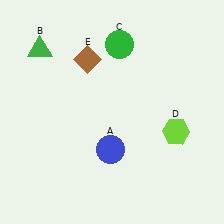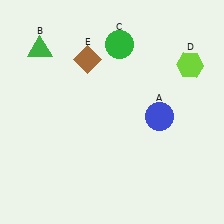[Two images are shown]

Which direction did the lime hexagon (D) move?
The lime hexagon (D) moved up.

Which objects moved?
The objects that moved are: the blue circle (A), the lime hexagon (D).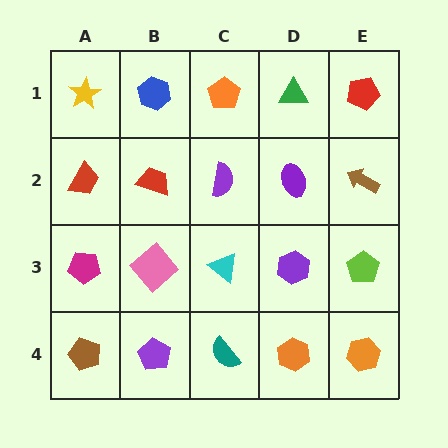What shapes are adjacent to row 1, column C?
A purple semicircle (row 2, column C), a blue hexagon (row 1, column B), a green triangle (row 1, column D).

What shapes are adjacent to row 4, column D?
A purple hexagon (row 3, column D), a teal semicircle (row 4, column C), an orange hexagon (row 4, column E).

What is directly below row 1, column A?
A red trapezoid.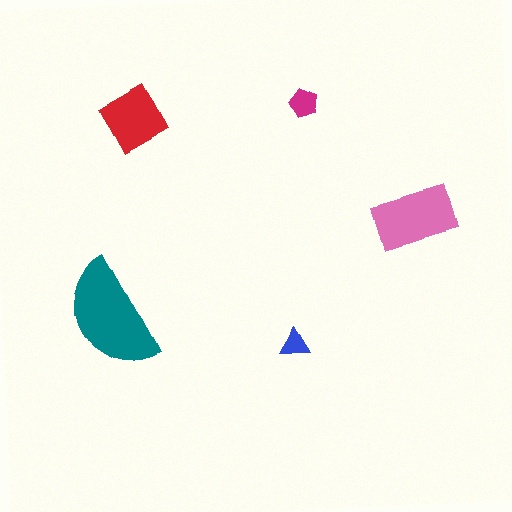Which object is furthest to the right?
The pink rectangle is rightmost.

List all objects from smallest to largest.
The blue triangle, the magenta pentagon, the red diamond, the pink rectangle, the teal semicircle.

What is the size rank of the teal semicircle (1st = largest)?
1st.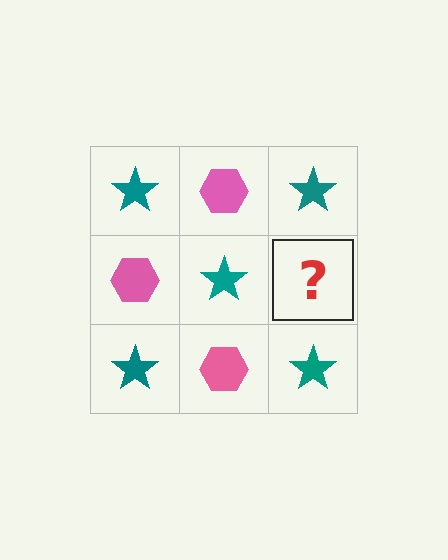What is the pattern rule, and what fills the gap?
The rule is that it alternates teal star and pink hexagon in a checkerboard pattern. The gap should be filled with a pink hexagon.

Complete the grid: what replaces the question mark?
The question mark should be replaced with a pink hexagon.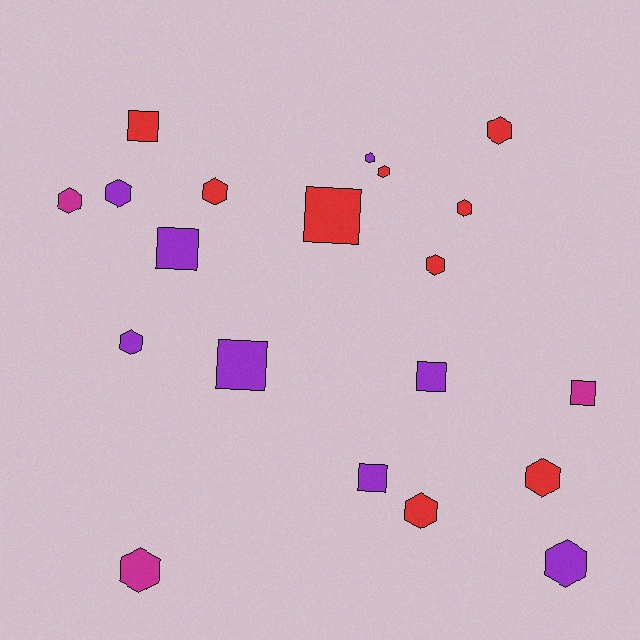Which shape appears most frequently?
Hexagon, with 13 objects.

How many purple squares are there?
There are 4 purple squares.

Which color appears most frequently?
Red, with 9 objects.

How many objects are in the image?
There are 20 objects.